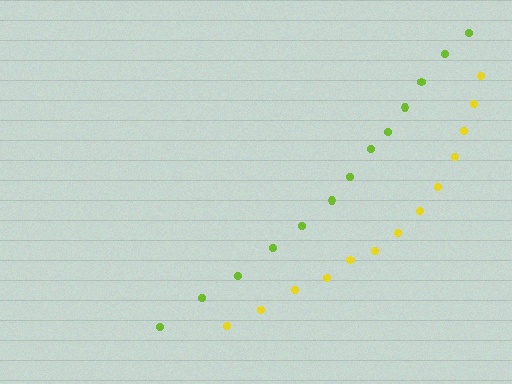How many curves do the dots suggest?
There are 2 distinct paths.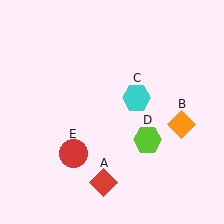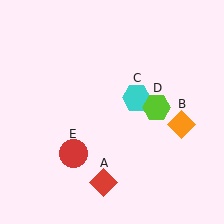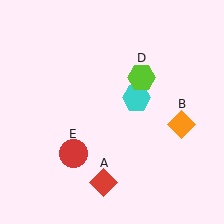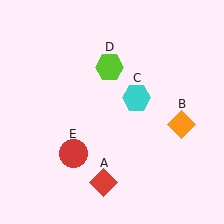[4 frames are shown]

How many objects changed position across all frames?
1 object changed position: lime hexagon (object D).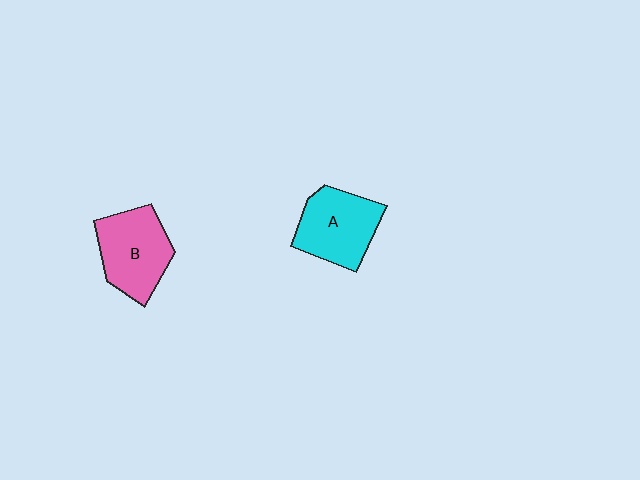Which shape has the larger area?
Shape B (pink).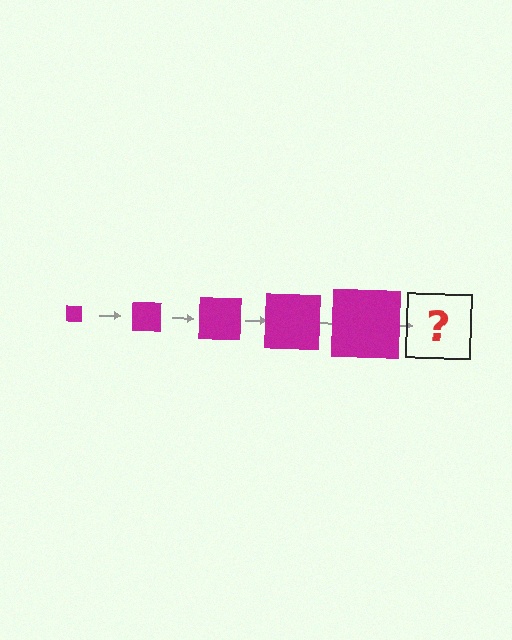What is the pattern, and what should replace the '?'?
The pattern is that the square gets progressively larger each step. The '?' should be a magenta square, larger than the previous one.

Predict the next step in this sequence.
The next step is a magenta square, larger than the previous one.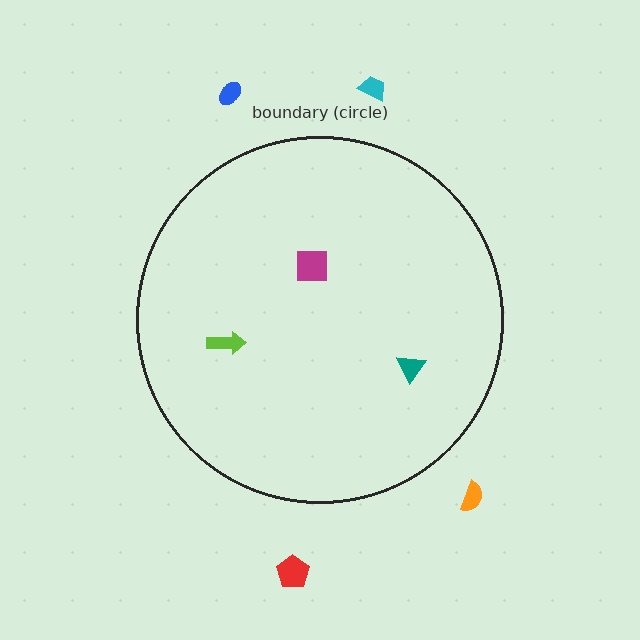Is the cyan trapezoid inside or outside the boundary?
Outside.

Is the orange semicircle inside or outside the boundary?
Outside.